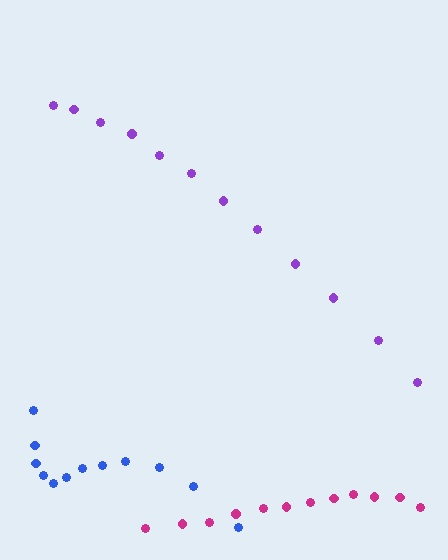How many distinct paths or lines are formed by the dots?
There are 3 distinct paths.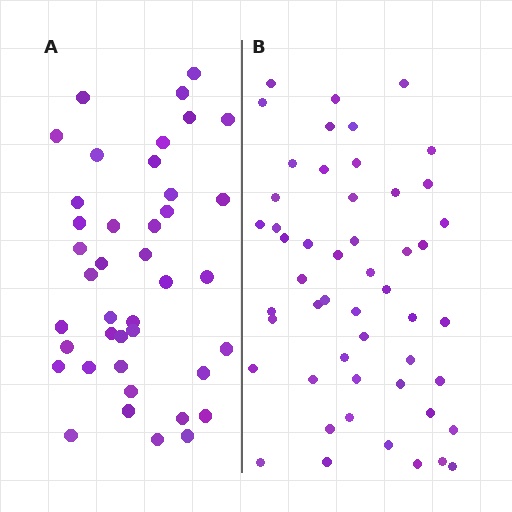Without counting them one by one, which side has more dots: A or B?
Region B (the right region) has more dots.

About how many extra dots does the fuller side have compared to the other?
Region B has roughly 10 or so more dots than region A.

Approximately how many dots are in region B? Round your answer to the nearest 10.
About 50 dots. (The exact count is 51, which rounds to 50.)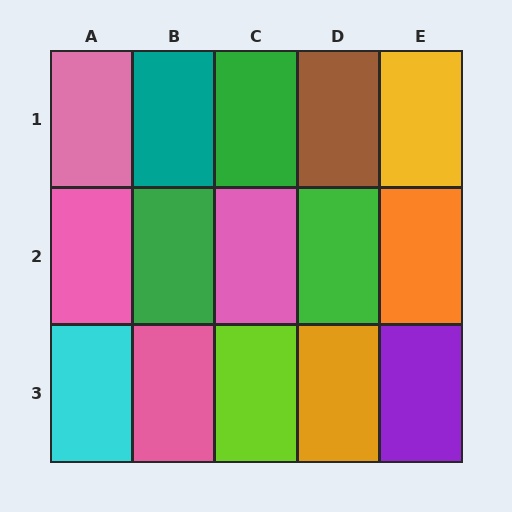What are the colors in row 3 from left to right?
Cyan, pink, lime, orange, purple.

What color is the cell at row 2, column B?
Green.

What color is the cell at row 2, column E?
Orange.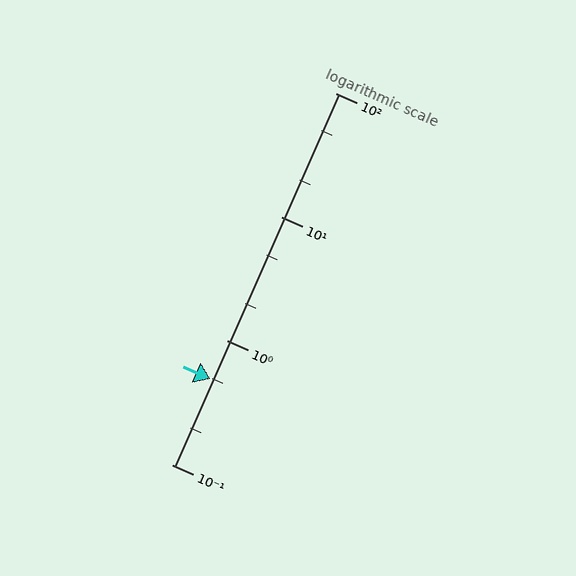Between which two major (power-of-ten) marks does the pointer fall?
The pointer is between 0.1 and 1.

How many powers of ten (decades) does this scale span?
The scale spans 3 decades, from 0.1 to 100.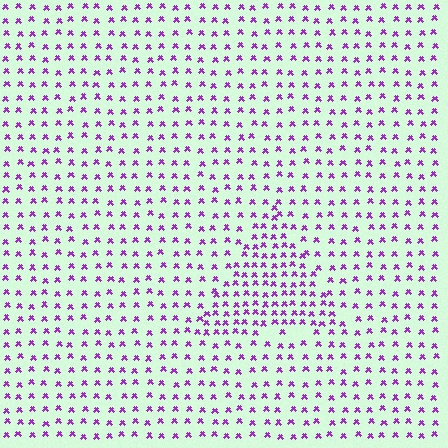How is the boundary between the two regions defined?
The boundary is defined by a change in element density (approximately 1.8x ratio). All elements are the same color, size, and shape.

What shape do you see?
I see a triangle.